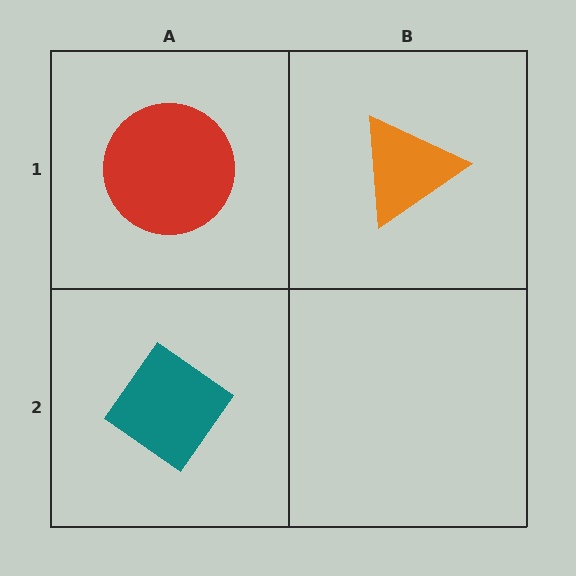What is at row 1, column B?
An orange triangle.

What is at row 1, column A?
A red circle.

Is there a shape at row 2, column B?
No, that cell is empty.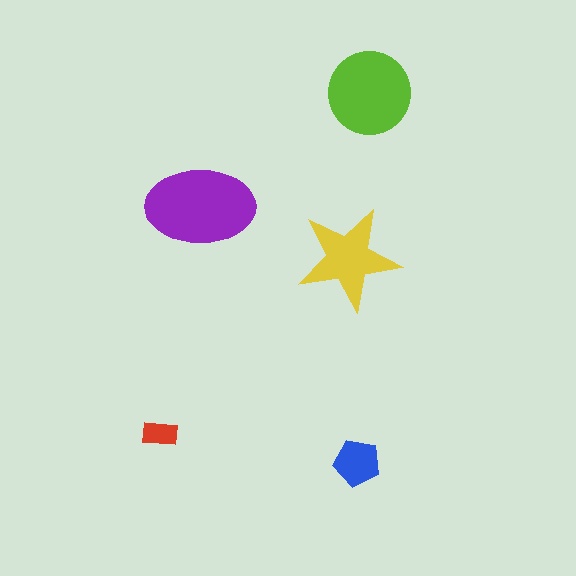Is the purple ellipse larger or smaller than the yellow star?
Larger.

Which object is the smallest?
The red rectangle.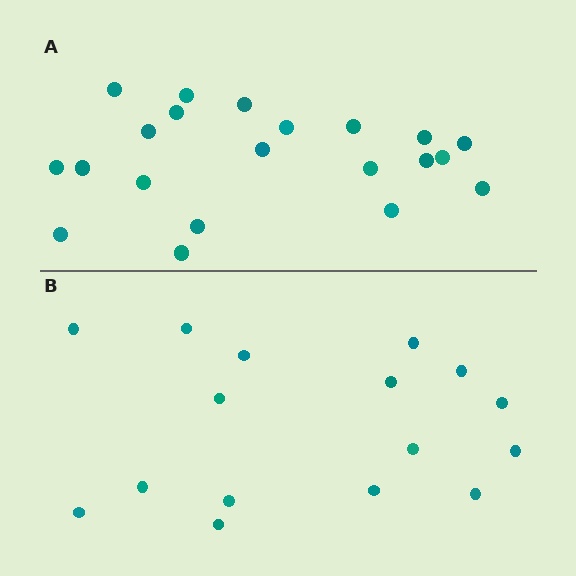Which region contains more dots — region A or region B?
Region A (the top region) has more dots.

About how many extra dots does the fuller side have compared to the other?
Region A has about 5 more dots than region B.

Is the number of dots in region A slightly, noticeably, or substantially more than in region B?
Region A has noticeably more, but not dramatically so. The ratio is roughly 1.3 to 1.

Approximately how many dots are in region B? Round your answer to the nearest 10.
About 20 dots. (The exact count is 16, which rounds to 20.)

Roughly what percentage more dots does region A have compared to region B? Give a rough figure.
About 30% more.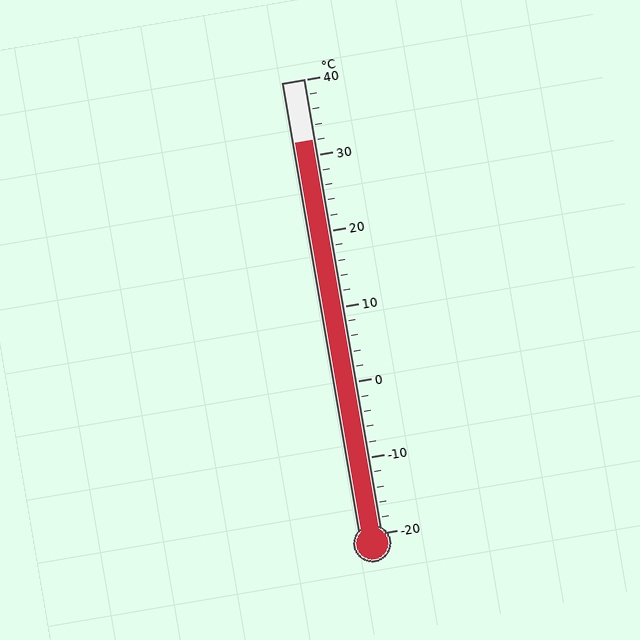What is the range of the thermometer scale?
The thermometer scale ranges from -20°C to 40°C.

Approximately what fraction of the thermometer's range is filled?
The thermometer is filled to approximately 85% of its range.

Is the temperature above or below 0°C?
The temperature is above 0°C.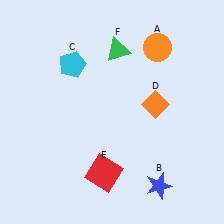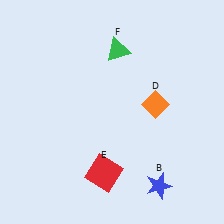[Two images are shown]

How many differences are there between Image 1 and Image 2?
There are 2 differences between the two images.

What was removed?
The cyan pentagon (C), the orange circle (A) were removed in Image 2.